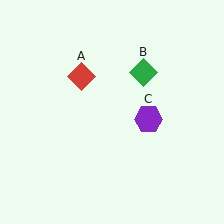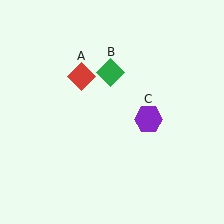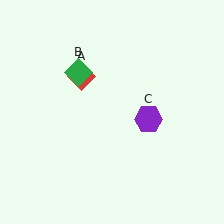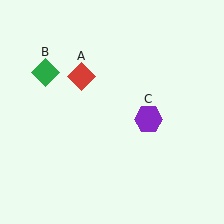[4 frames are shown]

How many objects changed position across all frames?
1 object changed position: green diamond (object B).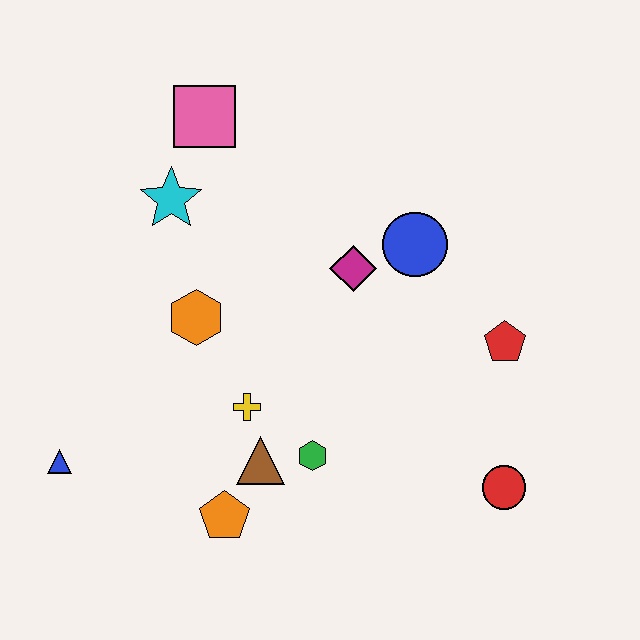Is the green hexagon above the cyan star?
No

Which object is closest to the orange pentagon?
The brown triangle is closest to the orange pentagon.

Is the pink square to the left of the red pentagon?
Yes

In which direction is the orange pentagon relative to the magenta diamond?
The orange pentagon is below the magenta diamond.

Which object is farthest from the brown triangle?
The pink square is farthest from the brown triangle.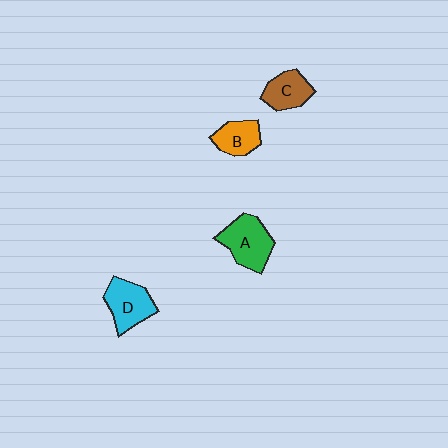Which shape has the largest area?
Shape A (green).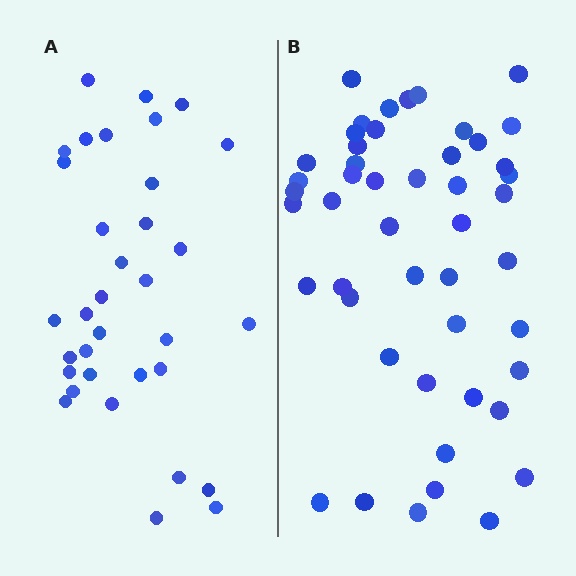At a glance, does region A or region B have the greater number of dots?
Region B (the right region) has more dots.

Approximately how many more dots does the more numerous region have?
Region B has approximately 15 more dots than region A.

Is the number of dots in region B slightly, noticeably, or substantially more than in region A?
Region B has noticeably more, but not dramatically so. The ratio is roughly 1.4 to 1.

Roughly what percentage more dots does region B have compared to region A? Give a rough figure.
About 40% more.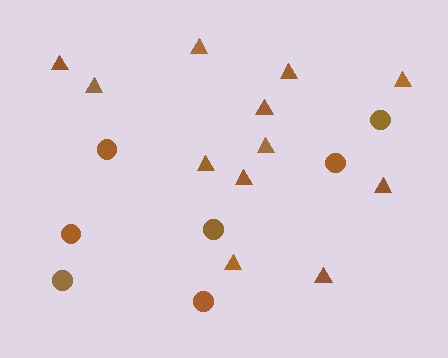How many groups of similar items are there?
There are 2 groups: one group of circles (7) and one group of triangles (12).